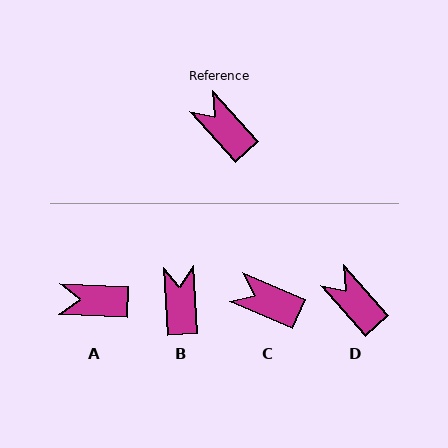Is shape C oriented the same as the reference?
No, it is off by about 25 degrees.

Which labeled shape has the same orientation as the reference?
D.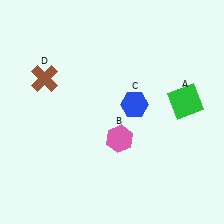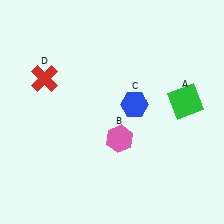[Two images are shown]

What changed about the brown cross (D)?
In Image 1, D is brown. In Image 2, it changed to red.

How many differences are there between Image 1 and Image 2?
There is 1 difference between the two images.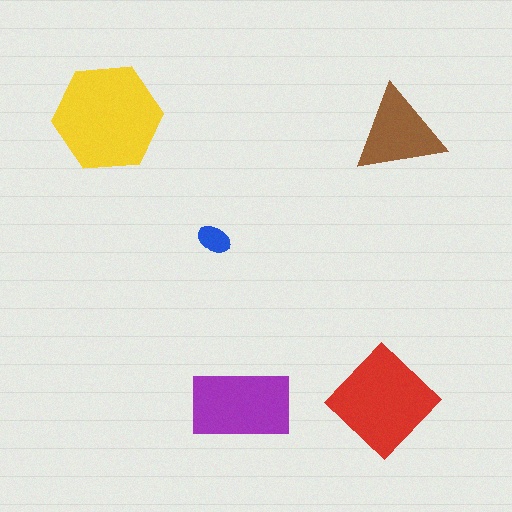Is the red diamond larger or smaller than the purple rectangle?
Larger.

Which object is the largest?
The yellow hexagon.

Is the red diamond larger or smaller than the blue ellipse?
Larger.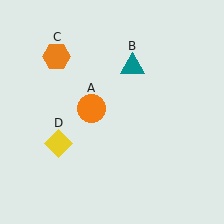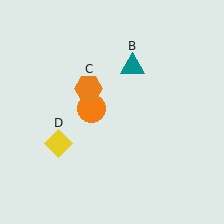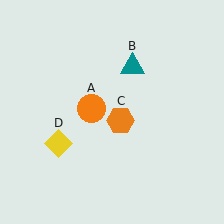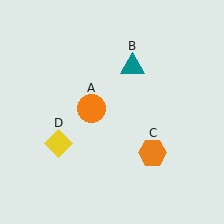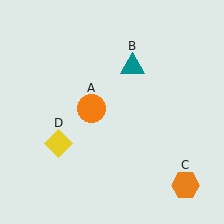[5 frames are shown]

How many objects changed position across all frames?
1 object changed position: orange hexagon (object C).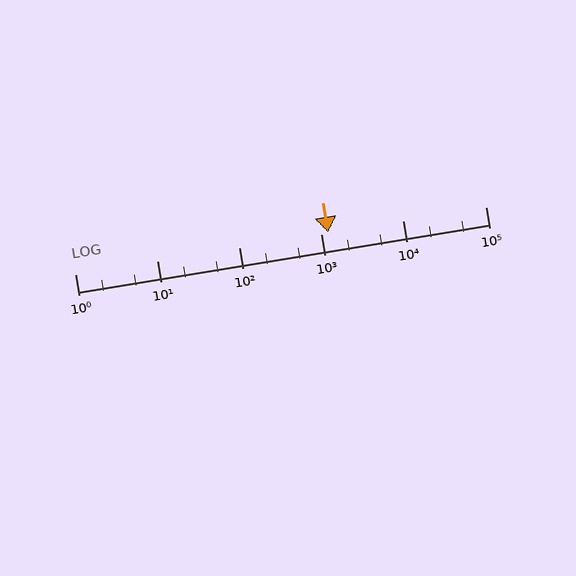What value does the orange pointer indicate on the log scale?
The pointer indicates approximately 1200.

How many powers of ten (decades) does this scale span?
The scale spans 5 decades, from 1 to 100000.